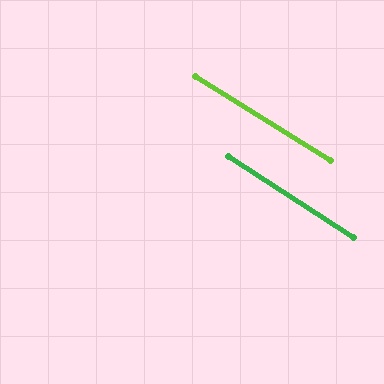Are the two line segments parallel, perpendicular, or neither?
Parallel — their directions differ by only 1.1°.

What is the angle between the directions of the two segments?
Approximately 1 degree.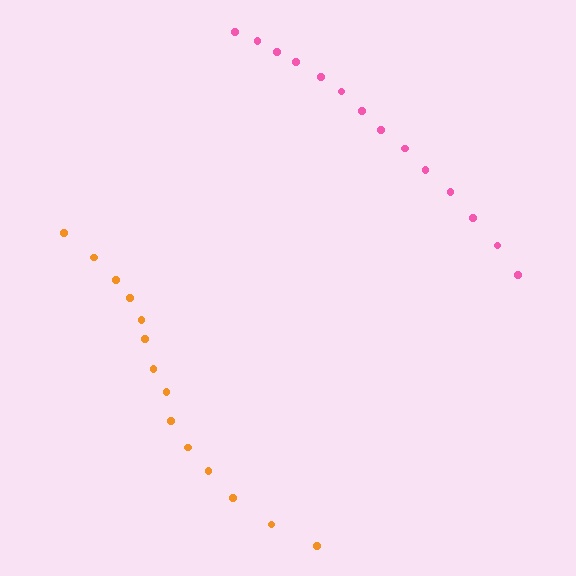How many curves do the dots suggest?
There are 2 distinct paths.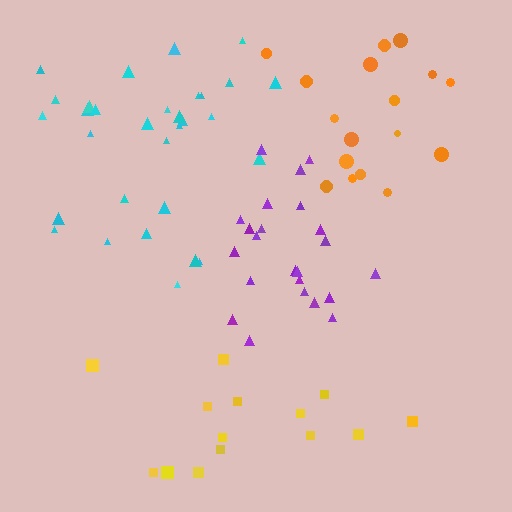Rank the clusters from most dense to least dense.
purple, cyan, orange, yellow.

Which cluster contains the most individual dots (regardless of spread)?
Cyan (32).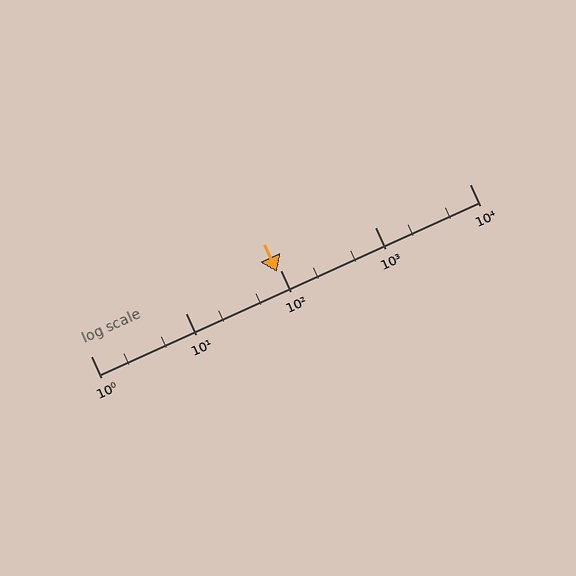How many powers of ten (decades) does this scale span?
The scale spans 4 decades, from 1 to 10000.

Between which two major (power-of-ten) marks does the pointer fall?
The pointer is between 10 and 100.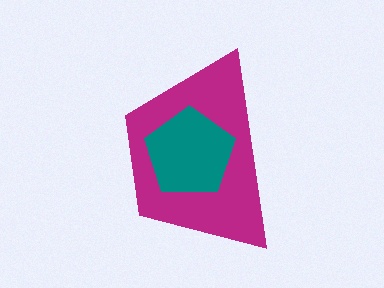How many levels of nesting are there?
2.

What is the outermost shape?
The magenta trapezoid.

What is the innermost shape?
The teal pentagon.